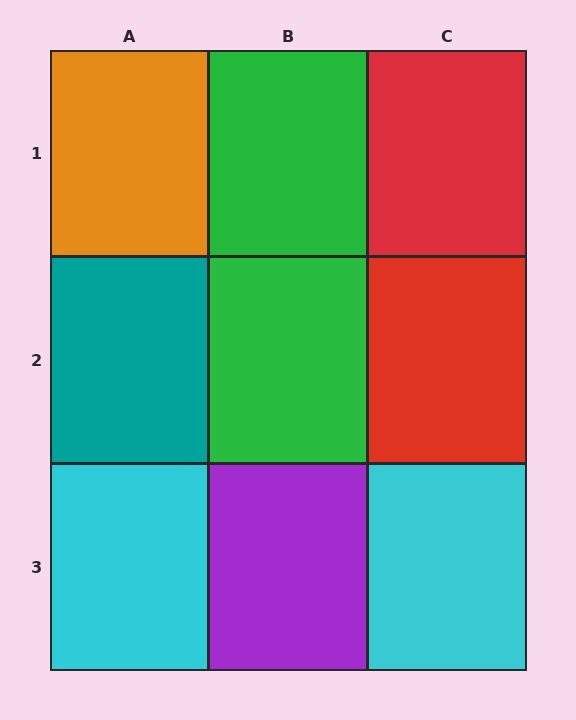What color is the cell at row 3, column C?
Cyan.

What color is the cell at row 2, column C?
Red.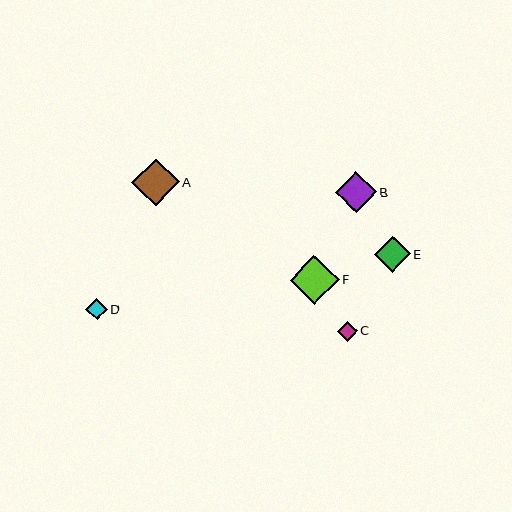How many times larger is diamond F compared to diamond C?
Diamond F is approximately 2.4 times the size of diamond C.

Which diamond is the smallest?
Diamond C is the smallest with a size of approximately 20 pixels.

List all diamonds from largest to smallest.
From largest to smallest: F, A, B, E, D, C.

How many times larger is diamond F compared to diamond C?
Diamond F is approximately 2.4 times the size of diamond C.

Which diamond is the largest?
Diamond F is the largest with a size of approximately 49 pixels.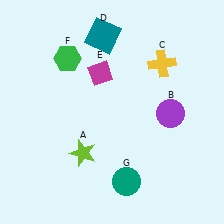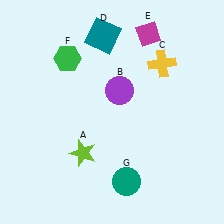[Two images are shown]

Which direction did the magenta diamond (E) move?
The magenta diamond (E) moved right.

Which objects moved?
The objects that moved are: the purple circle (B), the magenta diamond (E).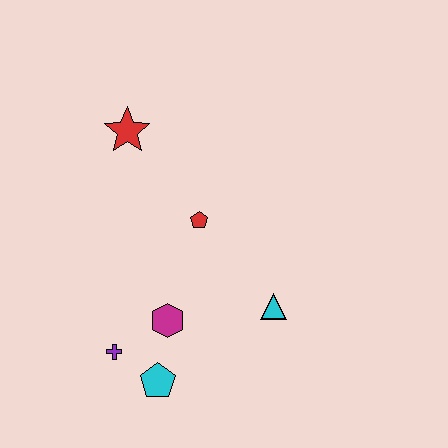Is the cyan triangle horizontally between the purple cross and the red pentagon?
No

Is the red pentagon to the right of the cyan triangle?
No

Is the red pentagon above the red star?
No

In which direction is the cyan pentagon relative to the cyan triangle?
The cyan pentagon is to the left of the cyan triangle.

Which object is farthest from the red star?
The cyan pentagon is farthest from the red star.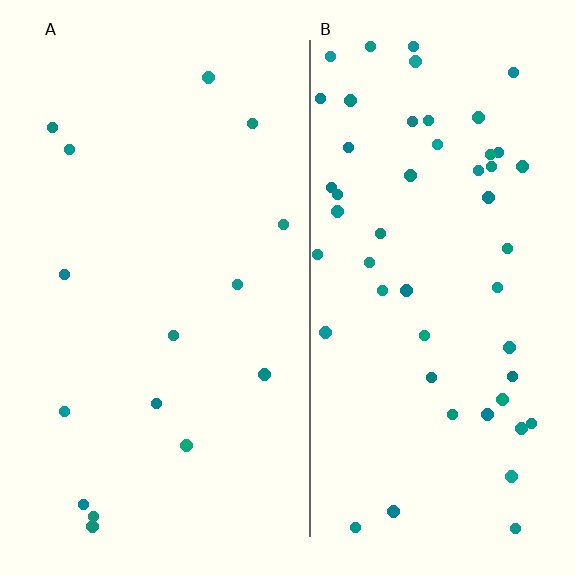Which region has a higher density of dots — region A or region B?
B (the right).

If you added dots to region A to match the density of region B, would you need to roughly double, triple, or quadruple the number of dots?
Approximately triple.